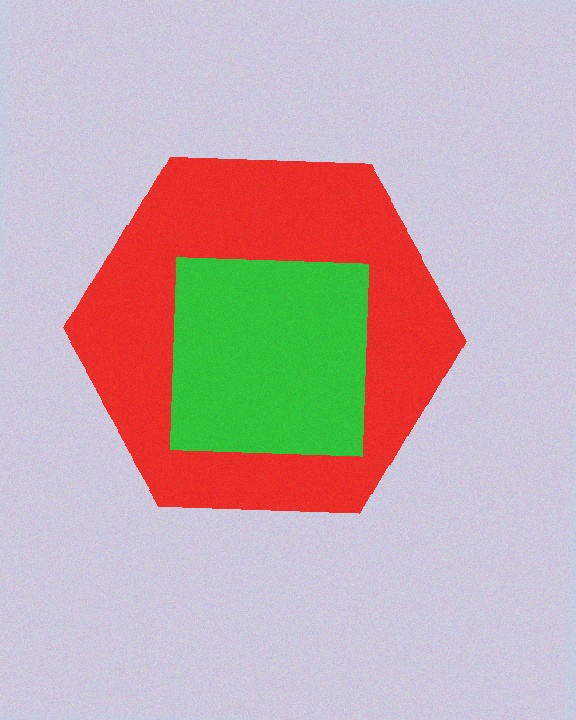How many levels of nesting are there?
2.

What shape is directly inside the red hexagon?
The green square.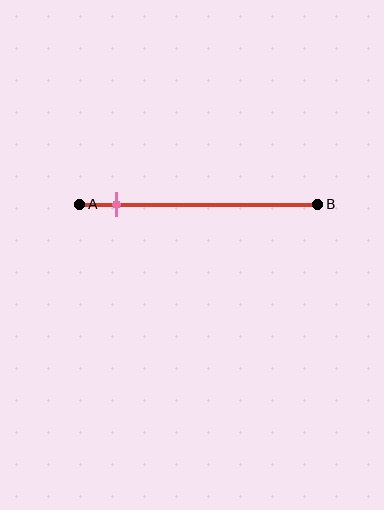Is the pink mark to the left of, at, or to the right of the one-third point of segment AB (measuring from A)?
The pink mark is to the left of the one-third point of segment AB.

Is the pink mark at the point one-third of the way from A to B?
No, the mark is at about 15% from A, not at the 33% one-third point.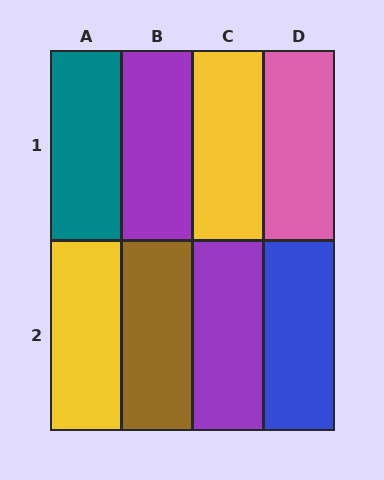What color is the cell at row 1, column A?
Teal.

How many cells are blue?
1 cell is blue.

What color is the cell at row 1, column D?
Pink.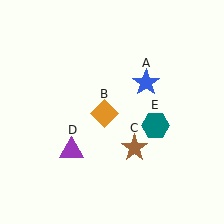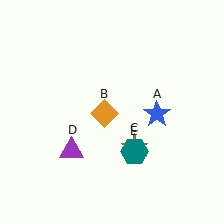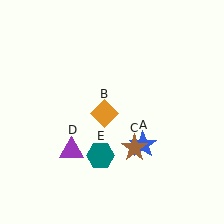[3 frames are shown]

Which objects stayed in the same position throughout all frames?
Orange diamond (object B) and brown star (object C) and purple triangle (object D) remained stationary.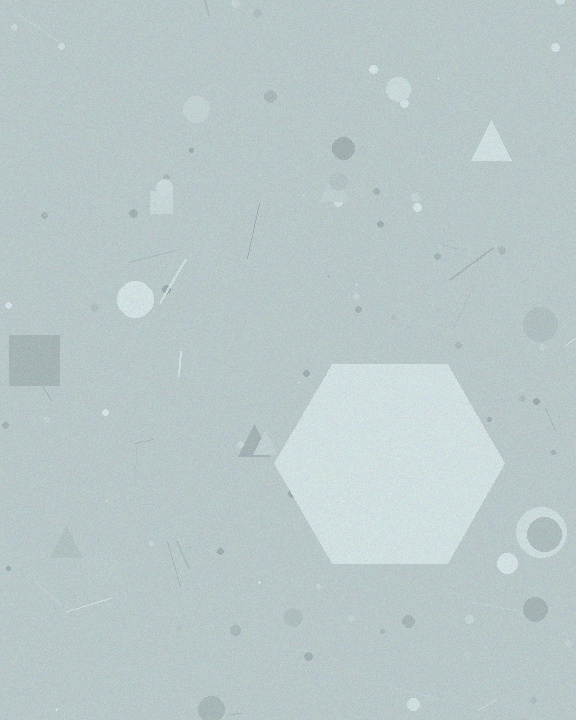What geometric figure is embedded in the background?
A hexagon is embedded in the background.